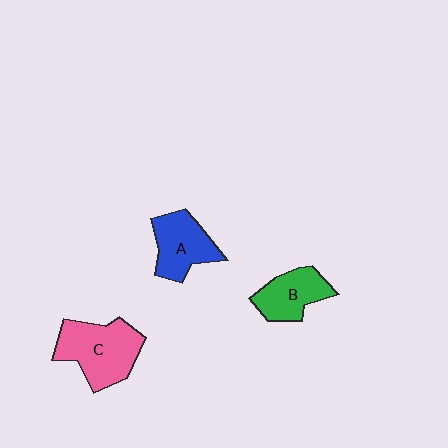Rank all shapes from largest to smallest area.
From largest to smallest: C (pink), A (blue), B (green).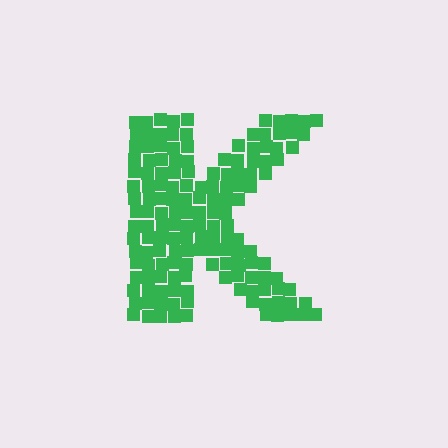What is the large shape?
The large shape is the letter K.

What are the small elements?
The small elements are squares.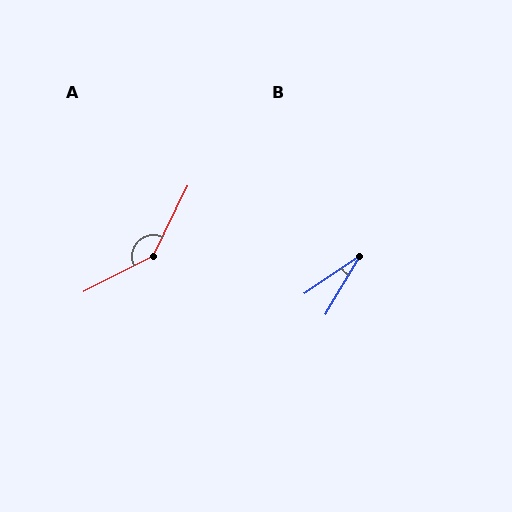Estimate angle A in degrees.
Approximately 143 degrees.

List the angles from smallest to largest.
B (25°), A (143°).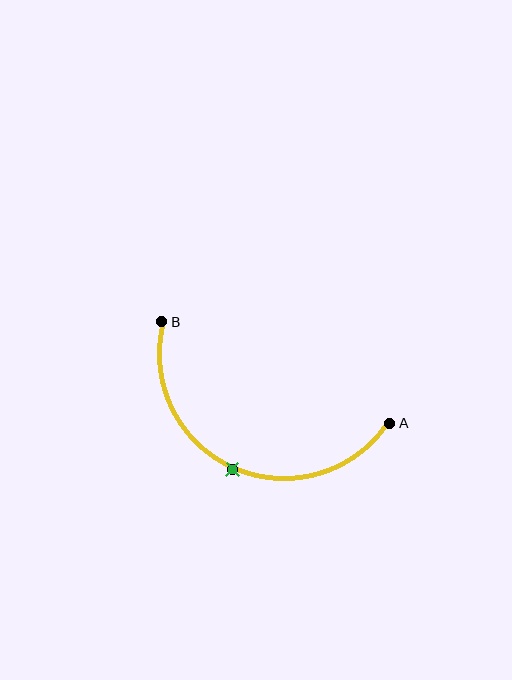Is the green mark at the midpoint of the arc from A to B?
Yes. The green mark lies on the arc at equal arc-length from both A and B — it is the arc midpoint.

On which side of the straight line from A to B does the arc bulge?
The arc bulges below the straight line connecting A and B.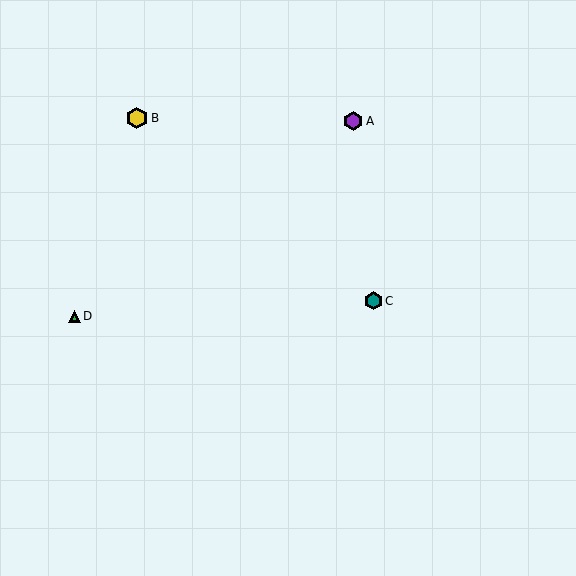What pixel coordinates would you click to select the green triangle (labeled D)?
Click at (74, 316) to select the green triangle D.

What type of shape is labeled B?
Shape B is a yellow hexagon.